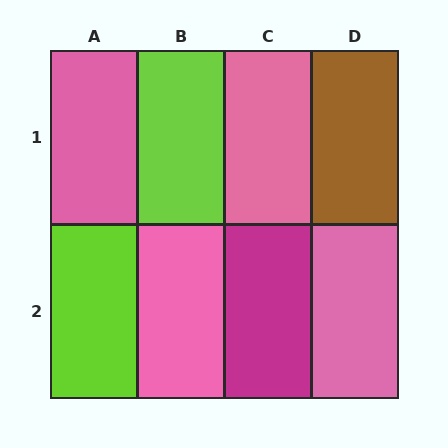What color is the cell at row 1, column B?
Lime.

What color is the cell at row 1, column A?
Pink.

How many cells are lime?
2 cells are lime.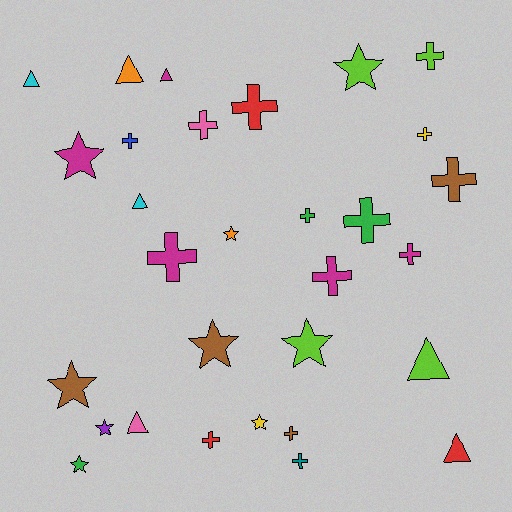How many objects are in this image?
There are 30 objects.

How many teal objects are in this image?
There is 1 teal object.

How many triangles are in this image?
There are 7 triangles.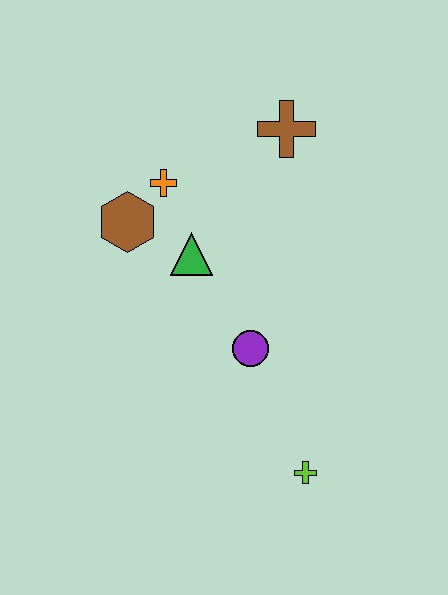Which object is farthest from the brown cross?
The lime cross is farthest from the brown cross.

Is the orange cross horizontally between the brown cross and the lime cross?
No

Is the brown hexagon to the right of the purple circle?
No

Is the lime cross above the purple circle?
No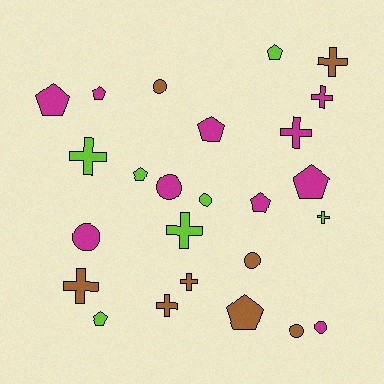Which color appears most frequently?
Magenta, with 10 objects.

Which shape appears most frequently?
Cross, with 9 objects.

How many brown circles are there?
There are 3 brown circles.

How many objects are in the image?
There are 25 objects.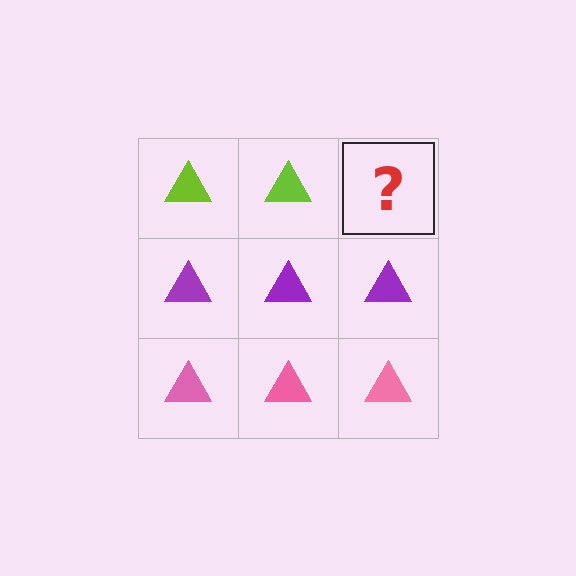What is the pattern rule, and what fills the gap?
The rule is that each row has a consistent color. The gap should be filled with a lime triangle.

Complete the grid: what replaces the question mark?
The question mark should be replaced with a lime triangle.